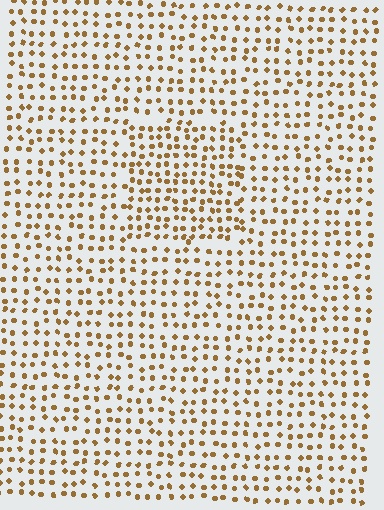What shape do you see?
I see a rectangle.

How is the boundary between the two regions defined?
The boundary is defined by a change in element density (approximately 1.4x ratio). All elements are the same color, size, and shape.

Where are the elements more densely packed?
The elements are more densely packed inside the rectangle boundary.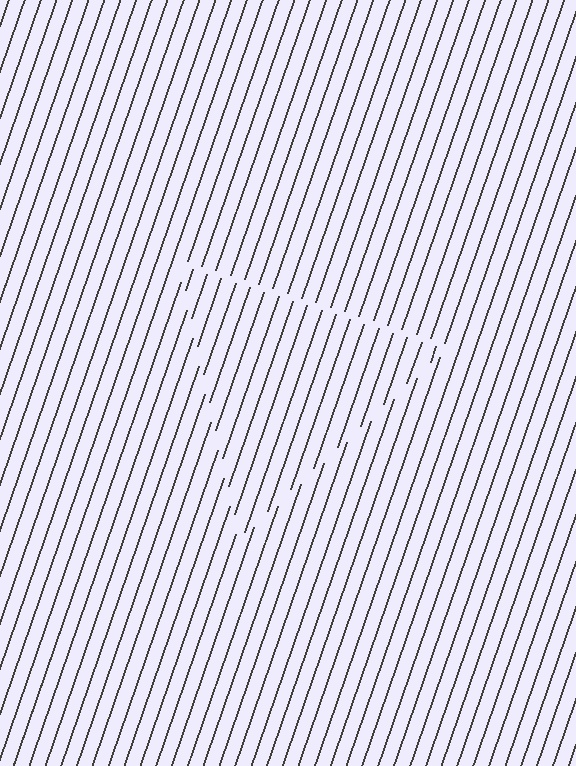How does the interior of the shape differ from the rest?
The interior of the shape contains the same grating, shifted by half a period — the contour is defined by the phase discontinuity where line-ends from the inner and outer gratings abut.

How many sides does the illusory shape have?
3 sides — the line-ends trace a triangle.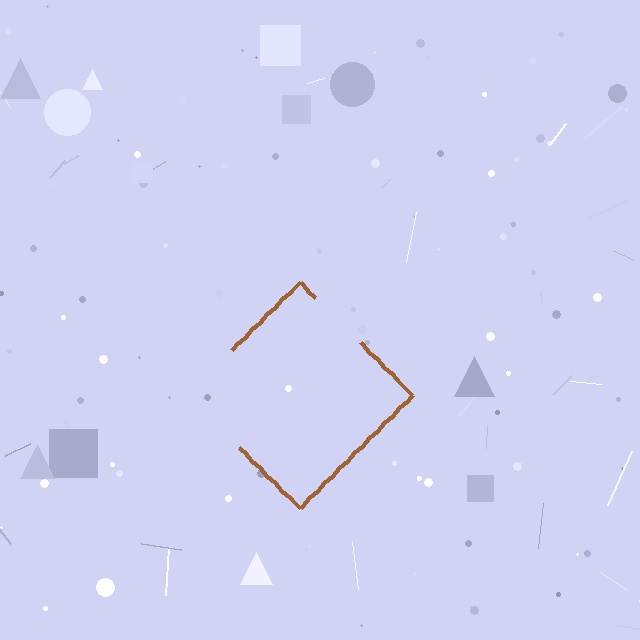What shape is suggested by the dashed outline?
The dashed outline suggests a diamond.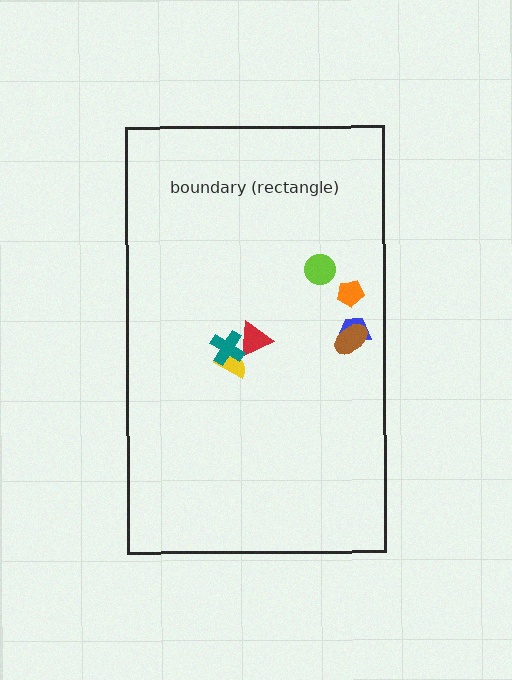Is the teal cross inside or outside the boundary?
Inside.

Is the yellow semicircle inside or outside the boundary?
Inside.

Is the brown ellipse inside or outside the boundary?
Inside.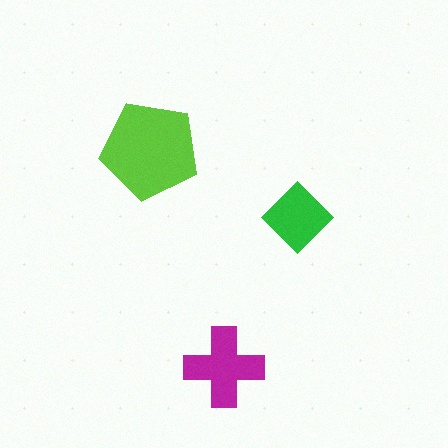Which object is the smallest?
The green diamond.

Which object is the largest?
The lime pentagon.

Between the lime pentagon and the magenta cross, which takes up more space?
The lime pentagon.